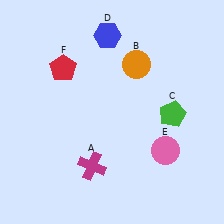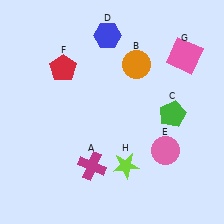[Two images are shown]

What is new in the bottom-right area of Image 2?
A lime star (H) was added in the bottom-right area of Image 2.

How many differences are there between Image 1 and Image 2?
There are 2 differences between the two images.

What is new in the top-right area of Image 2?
A pink square (G) was added in the top-right area of Image 2.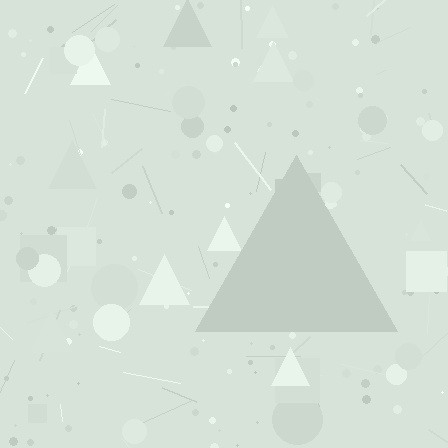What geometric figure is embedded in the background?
A triangle is embedded in the background.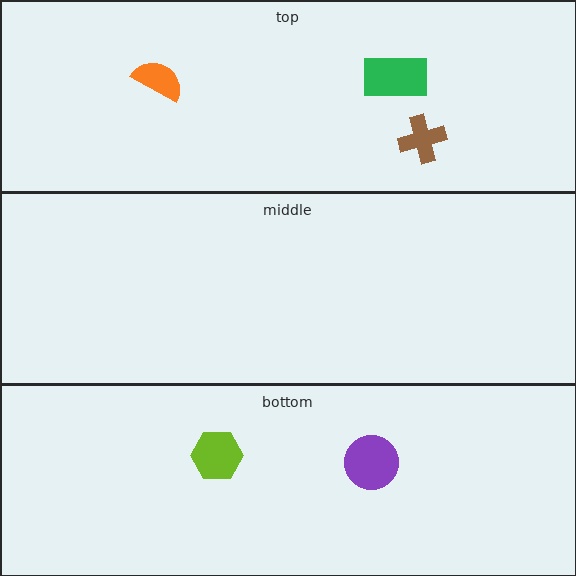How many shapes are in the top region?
3.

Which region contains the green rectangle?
The top region.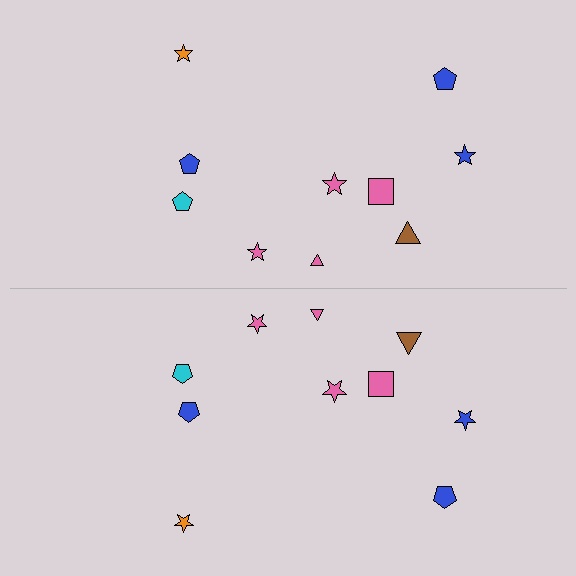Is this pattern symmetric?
Yes, this pattern has bilateral (reflection) symmetry.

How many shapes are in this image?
There are 20 shapes in this image.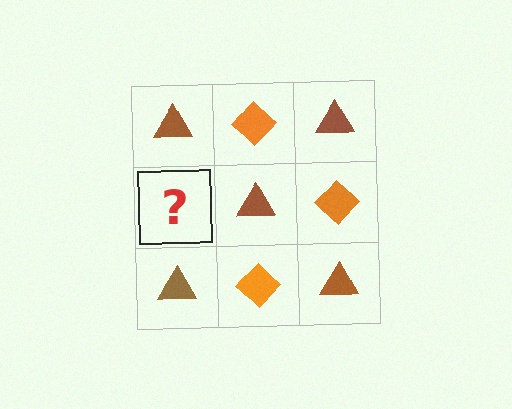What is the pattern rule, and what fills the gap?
The rule is that it alternates brown triangle and orange diamond in a checkerboard pattern. The gap should be filled with an orange diamond.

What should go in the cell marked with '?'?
The missing cell should contain an orange diamond.